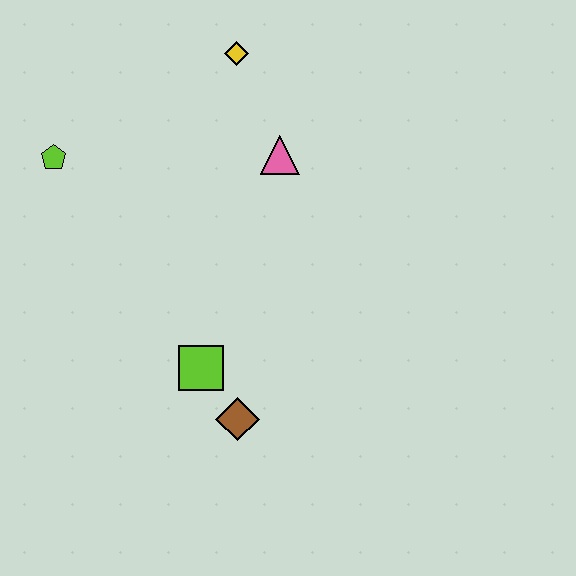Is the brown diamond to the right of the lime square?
Yes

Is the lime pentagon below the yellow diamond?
Yes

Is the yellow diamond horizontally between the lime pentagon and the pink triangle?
Yes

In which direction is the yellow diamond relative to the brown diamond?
The yellow diamond is above the brown diamond.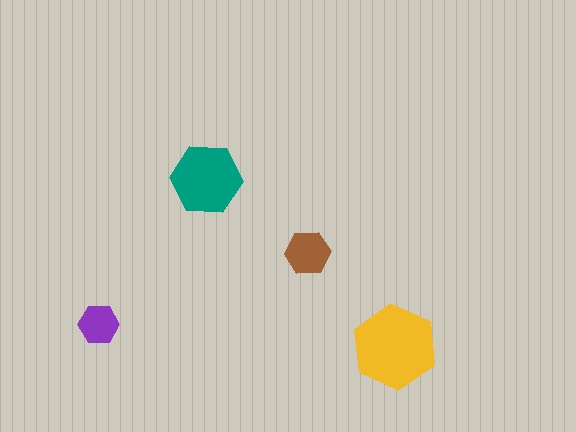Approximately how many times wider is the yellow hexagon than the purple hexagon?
About 2 times wider.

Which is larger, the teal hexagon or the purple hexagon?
The teal one.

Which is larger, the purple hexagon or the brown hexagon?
The brown one.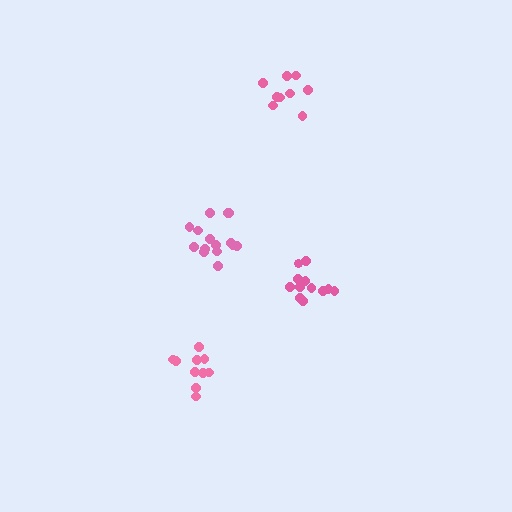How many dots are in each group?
Group 1: 9 dots, Group 2: 10 dots, Group 3: 15 dots, Group 4: 12 dots (46 total).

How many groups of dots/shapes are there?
There are 4 groups.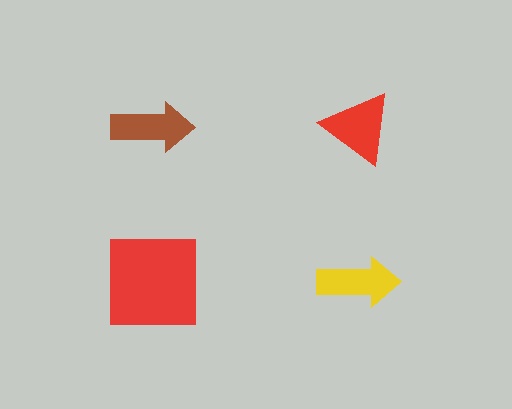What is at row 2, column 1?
A red square.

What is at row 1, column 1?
A brown arrow.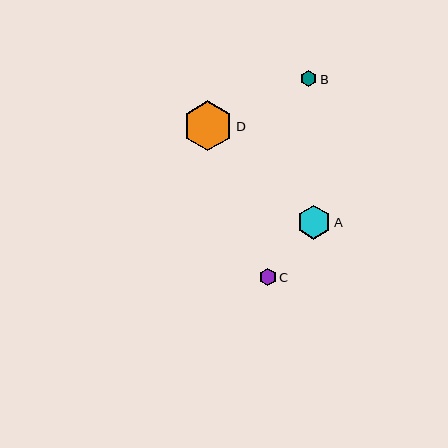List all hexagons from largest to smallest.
From largest to smallest: D, A, C, B.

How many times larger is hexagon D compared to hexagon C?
Hexagon D is approximately 2.8 times the size of hexagon C.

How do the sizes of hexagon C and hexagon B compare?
Hexagon C and hexagon B are approximately the same size.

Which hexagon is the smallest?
Hexagon B is the smallest with a size of approximately 16 pixels.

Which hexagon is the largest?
Hexagon D is the largest with a size of approximately 50 pixels.